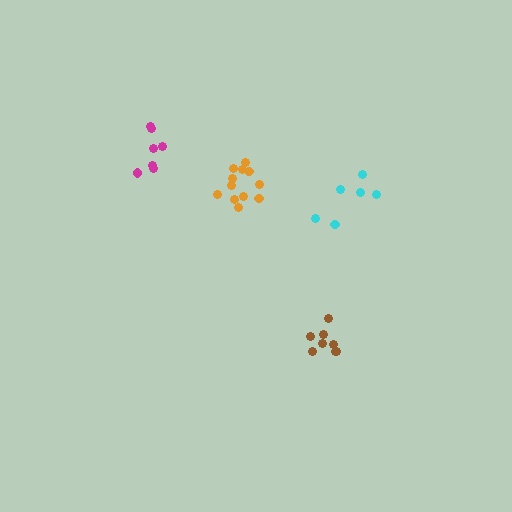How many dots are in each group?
Group 1: 6 dots, Group 2: 8 dots, Group 3: 12 dots, Group 4: 7 dots (33 total).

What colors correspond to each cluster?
The clusters are colored: cyan, brown, orange, magenta.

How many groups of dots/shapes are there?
There are 4 groups.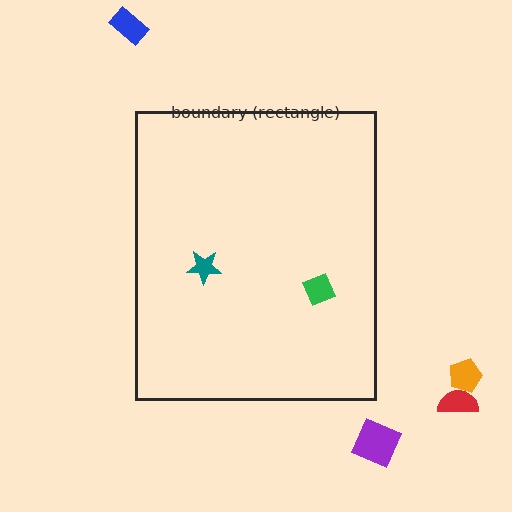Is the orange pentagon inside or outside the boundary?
Outside.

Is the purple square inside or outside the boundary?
Outside.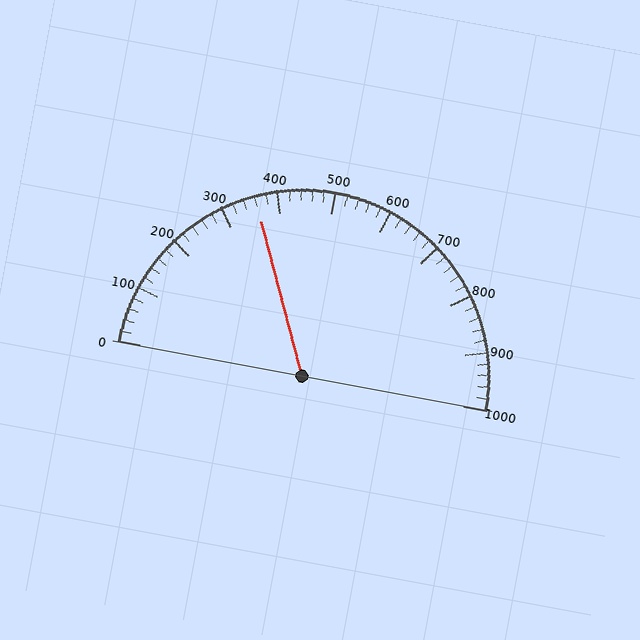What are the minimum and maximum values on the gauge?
The gauge ranges from 0 to 1000.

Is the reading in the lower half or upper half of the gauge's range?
The reading is in the lower half of the range (0 to 1000).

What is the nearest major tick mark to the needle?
The nearest major tick mark is 400.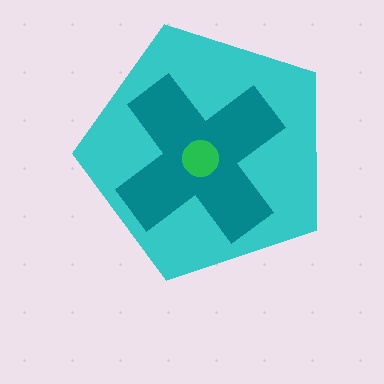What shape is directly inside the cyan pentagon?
The teal cross.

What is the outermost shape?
The cyan pentagon.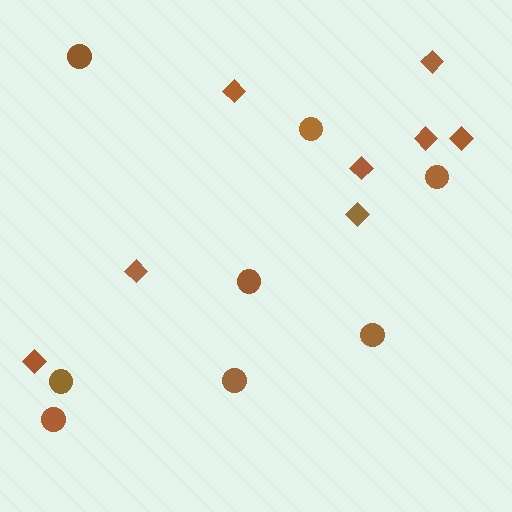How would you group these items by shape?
There are 2 groups: one group of circles (8) and one group of diamonds (8).